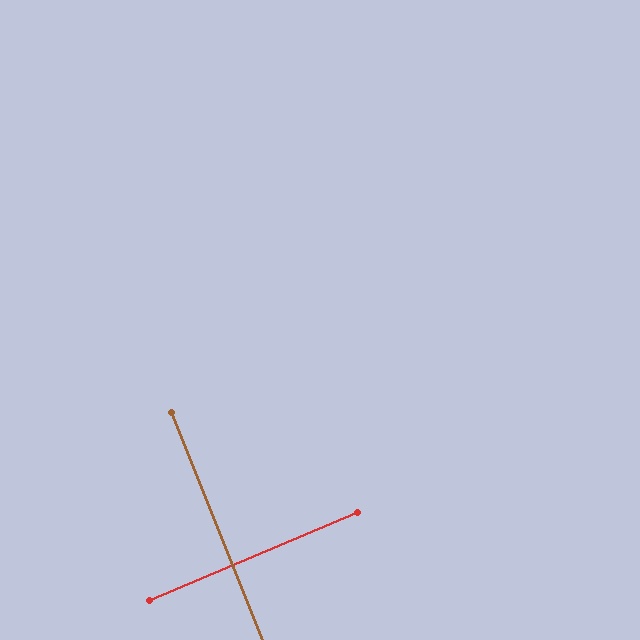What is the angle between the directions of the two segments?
Approximately 89 degrees.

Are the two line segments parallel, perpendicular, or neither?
Perpendicular — they meet at approximately 89°.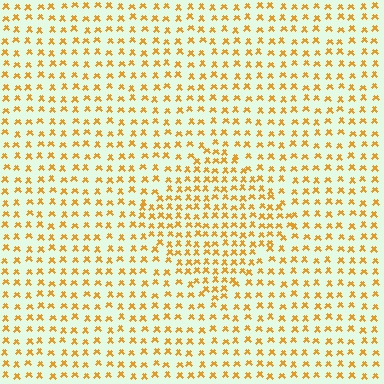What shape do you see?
I see a diamond.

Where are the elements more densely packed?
The elements are more densely packed inside the diamond boundary.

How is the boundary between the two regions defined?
The boundary is defined by a change in element density (approximately 1.6x ratio). All elements are the same color, size, and shape.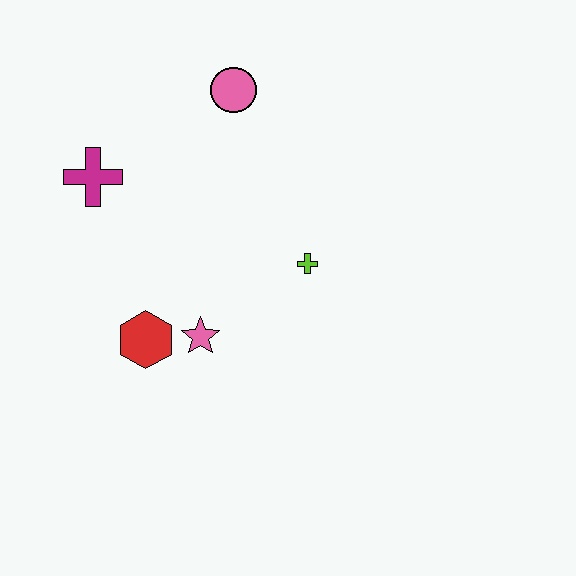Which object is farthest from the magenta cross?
The lime cross is farthest from the magenta cross.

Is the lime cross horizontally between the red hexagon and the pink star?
No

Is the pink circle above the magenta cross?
Yes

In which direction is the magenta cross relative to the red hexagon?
The magenta cross is above the red hexagon.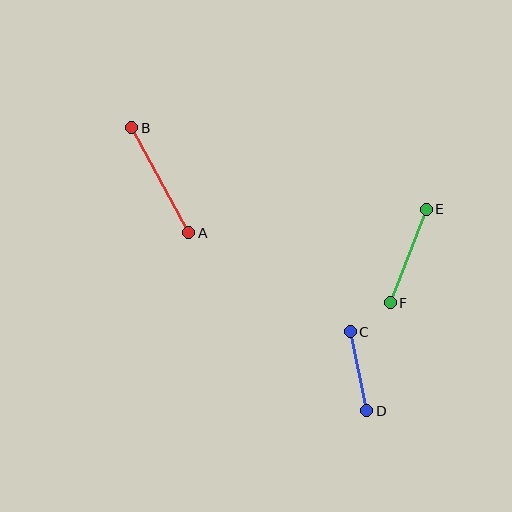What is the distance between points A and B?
The distance is approximately 120 pixels.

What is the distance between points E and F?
The distance is approximately 100 pixels.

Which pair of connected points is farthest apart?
Points A and B are farthest apart.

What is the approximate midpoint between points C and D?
The midpoint is at approximately (359, 371) pixels.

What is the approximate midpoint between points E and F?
The midpoint is at approximately (408, 256) pixels.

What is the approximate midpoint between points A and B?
The midpoint is at approximately (160, 180) pixels.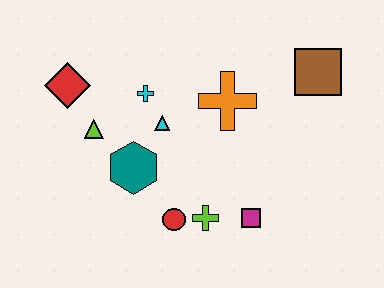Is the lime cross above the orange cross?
No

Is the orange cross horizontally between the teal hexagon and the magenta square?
Yes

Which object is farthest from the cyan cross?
The brown square is farthest from the cyan cross.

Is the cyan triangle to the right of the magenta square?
No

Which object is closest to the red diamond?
The lime triangle is closest to the red diamond.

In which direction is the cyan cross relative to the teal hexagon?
The cyan cross is above the teal hexagon.